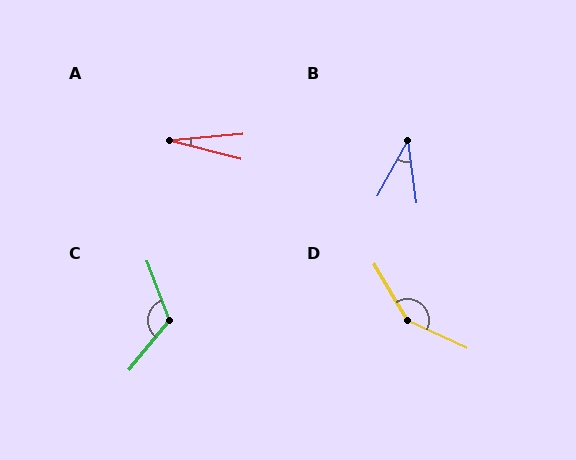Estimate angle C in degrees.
Approximately 119 degrees.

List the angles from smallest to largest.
A (20°), B (37°), C (119°), D (146°).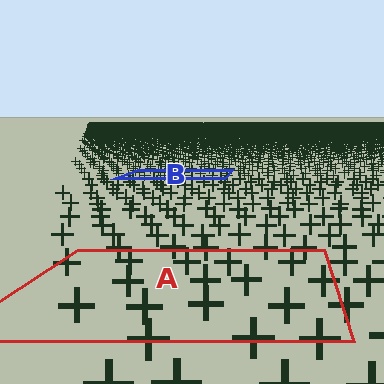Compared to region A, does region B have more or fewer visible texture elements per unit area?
Region B has more texture elements per unit area — they are packed more densely because it is farther away.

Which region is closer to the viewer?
Region A is closer. The texture elements there are larger and more spread out.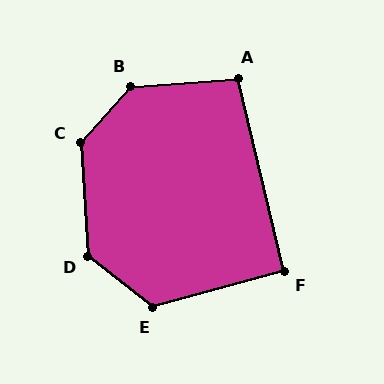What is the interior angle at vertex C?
Approximately 134 degrees (obtuse).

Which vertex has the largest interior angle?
B, at approximately 136 degrees.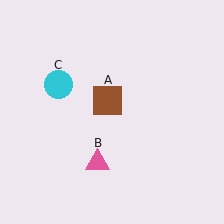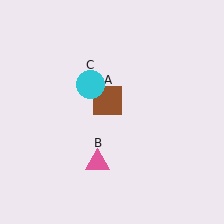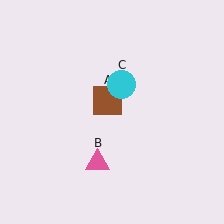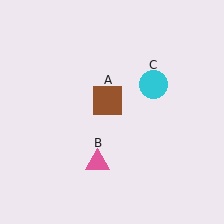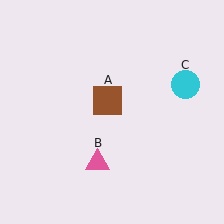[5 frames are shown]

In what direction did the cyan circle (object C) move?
The cyan circle (object C) moved right.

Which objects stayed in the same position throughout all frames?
Brown square (object A) and pink triangle (object B) remained stationary.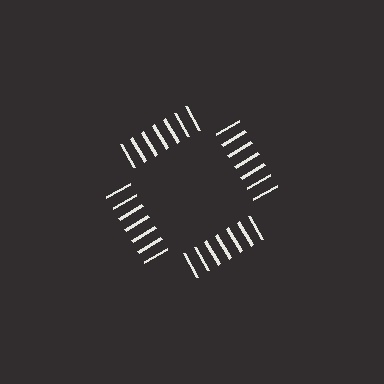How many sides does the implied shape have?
4 sides — the line-ends trace a square.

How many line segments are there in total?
28 — 7 along each of the 4 edges.